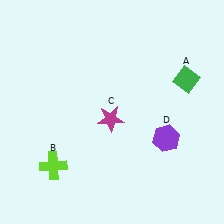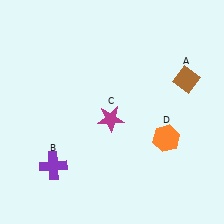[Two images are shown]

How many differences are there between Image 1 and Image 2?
There are 3 differences between the two images.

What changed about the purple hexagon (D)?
In Image 1, D is purple. In Image 2, it changed to orange.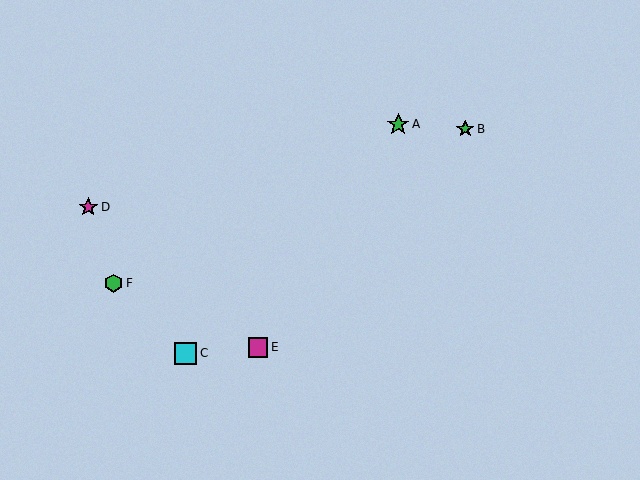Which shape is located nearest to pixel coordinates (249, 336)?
The magenta square (labeled E) at (258, 347) is nearest to that location.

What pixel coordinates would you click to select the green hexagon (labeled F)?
Click at (114, 283) to select the green hexagon F.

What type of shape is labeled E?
Shape E is a magenta square.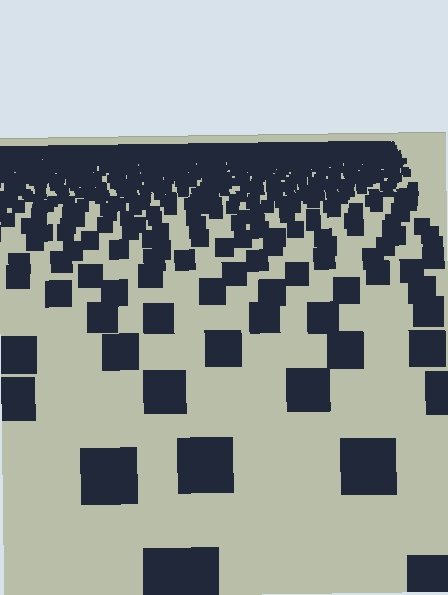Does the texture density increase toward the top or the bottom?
Density increases toward the top.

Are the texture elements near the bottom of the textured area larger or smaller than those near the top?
Larger. Near the bottom, elements are closer to the viewer and appear at a bigger on-screen size.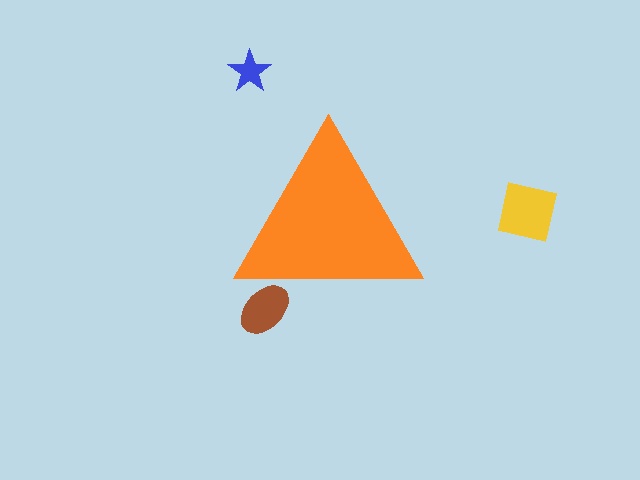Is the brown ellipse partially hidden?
Yes, the brown ellipse is partially hidden behind the orange triangle.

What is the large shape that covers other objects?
An orange triangle.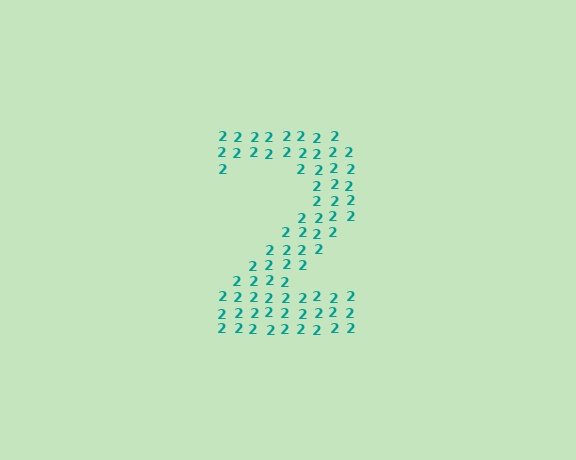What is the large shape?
The large shape is the digit 2.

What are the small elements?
The small elements are digit 2's.